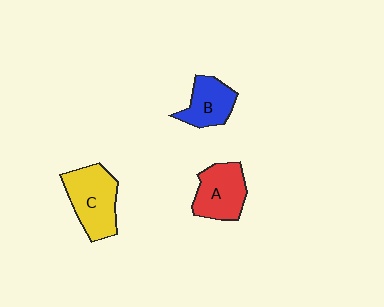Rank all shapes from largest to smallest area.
From largest to smallest: C (yellow), A (red), B (blue).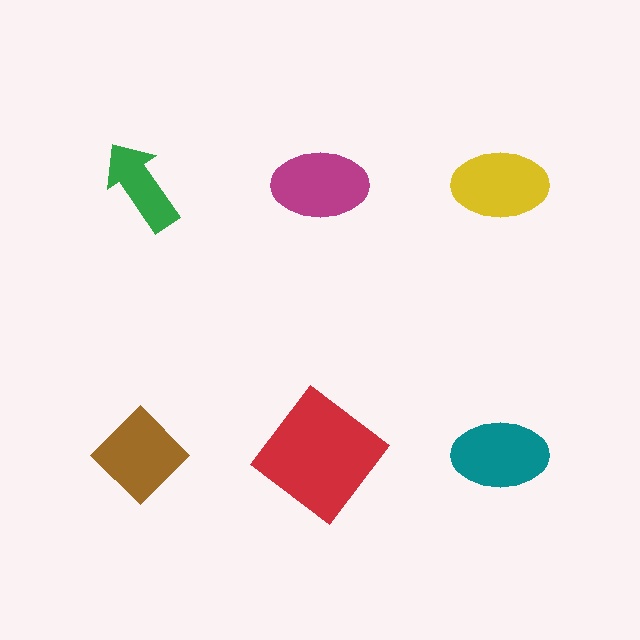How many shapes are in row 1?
3 shapes.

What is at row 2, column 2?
A red diamond.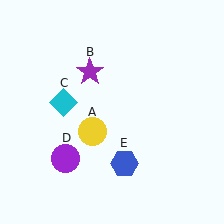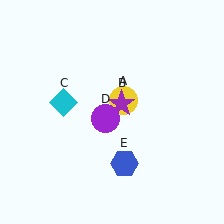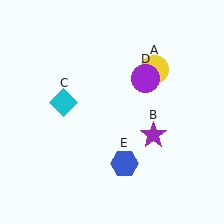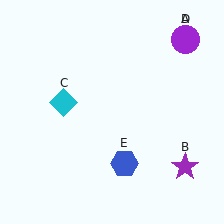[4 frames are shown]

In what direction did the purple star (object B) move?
The purple star (object B) moved down and to the right.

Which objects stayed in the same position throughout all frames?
Cyan diamond (object C) and blue hexagon (object E) remained stationary.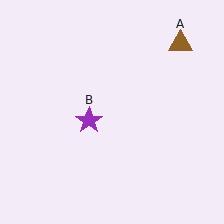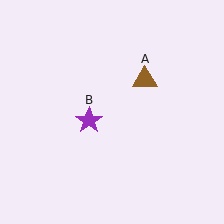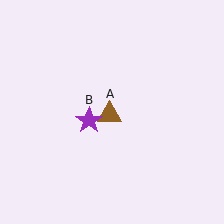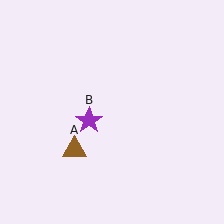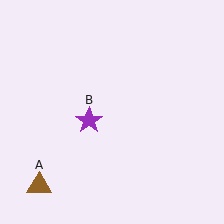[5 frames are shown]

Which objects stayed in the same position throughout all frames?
Purple star (object B) remained stationary.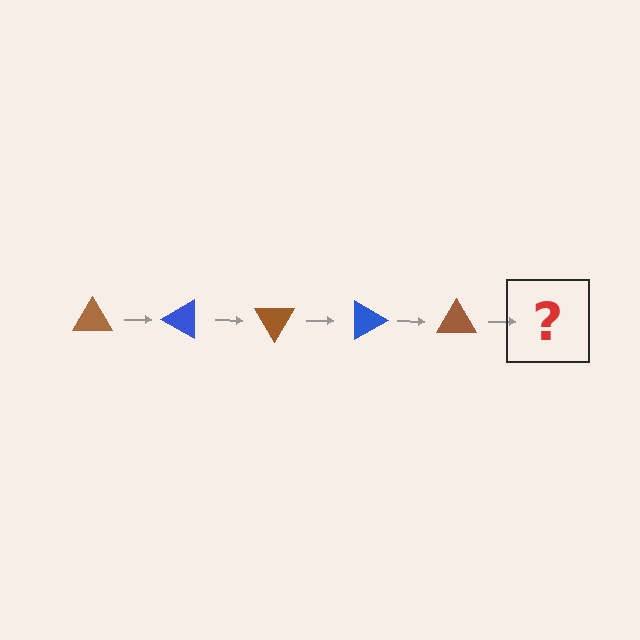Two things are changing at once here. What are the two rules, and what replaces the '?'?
The two rules are that it rotates 30 degrees each step and the color cycles through brown and blue. The '?' should be a blue triangle, rotated 150 degrees from the start.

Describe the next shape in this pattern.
It should be a blue triangle, rotated 150 degrees from the start.